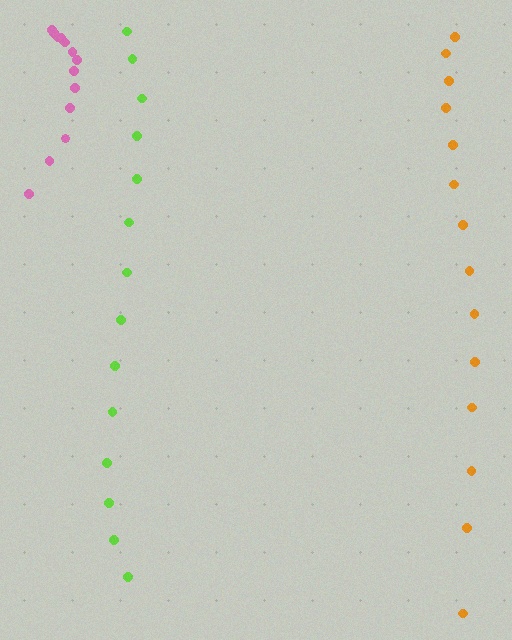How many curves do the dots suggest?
There are 3 distinct paths.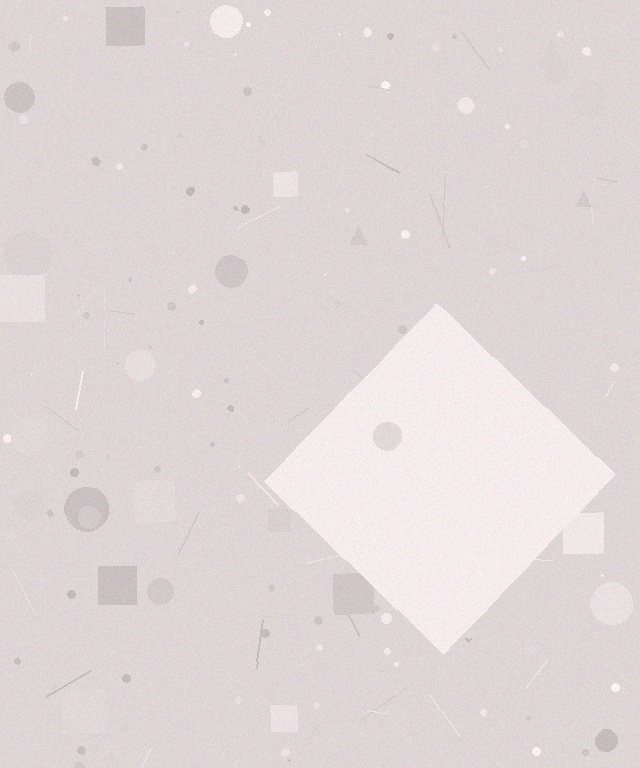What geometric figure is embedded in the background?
A diamond is embedded in the background.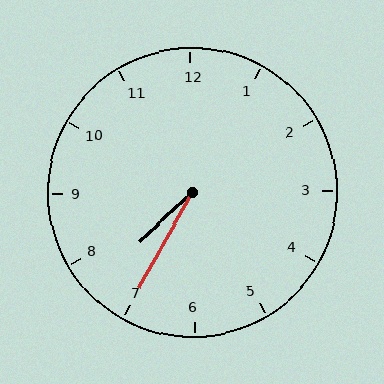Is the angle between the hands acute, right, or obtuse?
It is acute.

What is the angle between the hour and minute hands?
Approximately 18 degrees.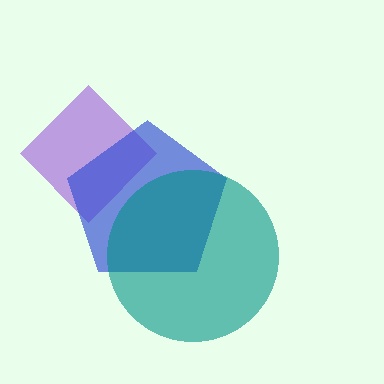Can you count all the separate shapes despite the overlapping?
Yes, there are 3 separate shapes.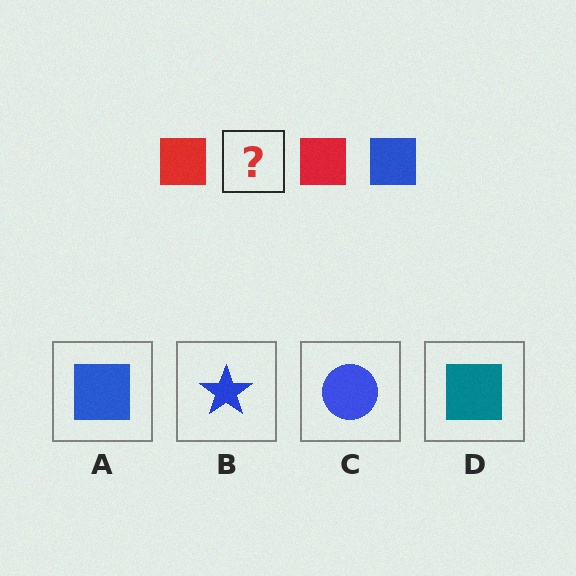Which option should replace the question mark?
Option A.